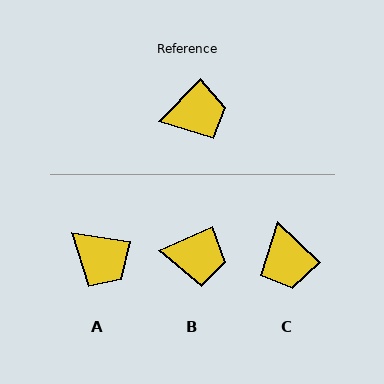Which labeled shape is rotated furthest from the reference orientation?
C, about 89 degrees away.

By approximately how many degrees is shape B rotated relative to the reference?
Approximately 22 degrees clockwise.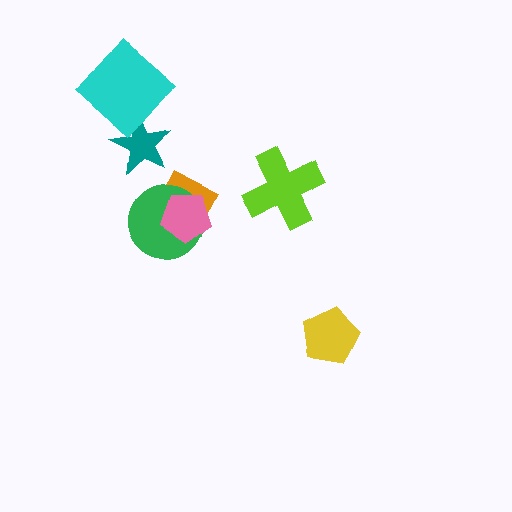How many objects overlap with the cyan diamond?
1 object overlaps with the cyan diamond.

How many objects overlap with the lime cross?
0 objects overlap with the lime cross.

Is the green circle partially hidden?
Yes, it is partially covered by another shape.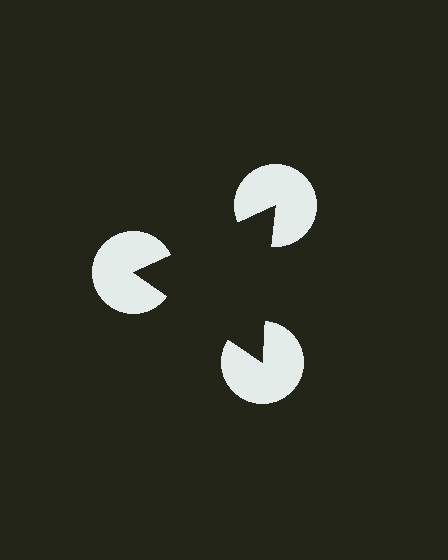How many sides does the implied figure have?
3 sides.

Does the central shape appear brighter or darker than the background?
It typically appears slightly darker than the background, even though no actual brightness change is drawn.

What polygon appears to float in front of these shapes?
An illusory triangle — its edges are inferred from the aligned wedge cuts in the pac-man discs, not physically drawn.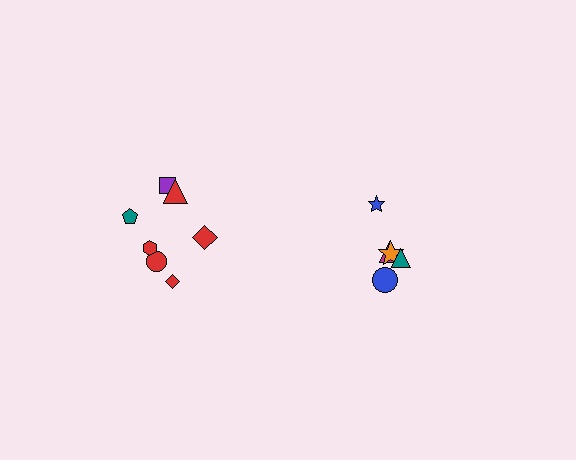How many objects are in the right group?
There are 5 objects.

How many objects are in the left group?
There are 7 objects.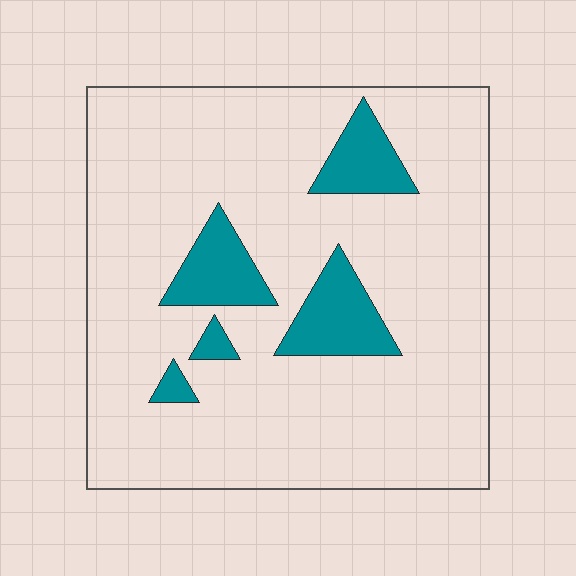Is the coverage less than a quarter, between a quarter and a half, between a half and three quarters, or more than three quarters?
Less than a quarter.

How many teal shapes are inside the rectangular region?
5.